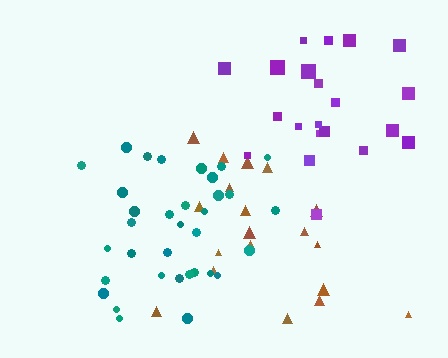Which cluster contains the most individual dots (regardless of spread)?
Teal (34).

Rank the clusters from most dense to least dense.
teal, purple, brown.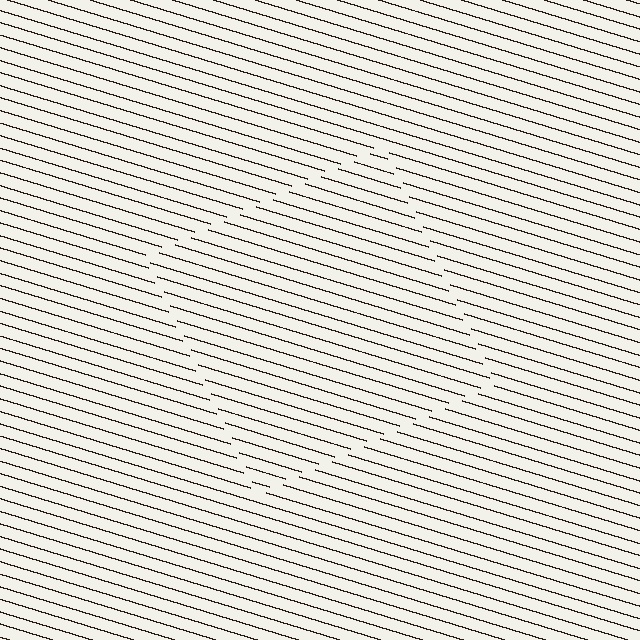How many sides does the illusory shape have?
4 sides — the line-ends trace a square.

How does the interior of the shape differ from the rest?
The interior of the shape contains the same grating, shifted by half a period — the contour is defined by the phase discontinuity where line-ends from the inner and outer gratings abut.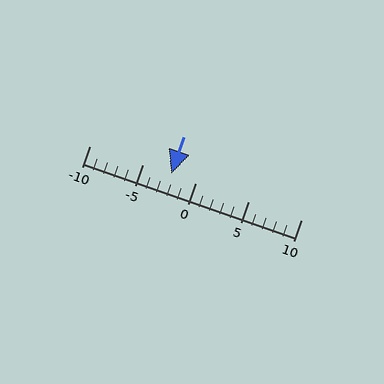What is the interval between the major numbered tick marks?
The major tick marks are spaced 5 units apart.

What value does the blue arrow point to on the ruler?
The blue arrow points to approximately -2.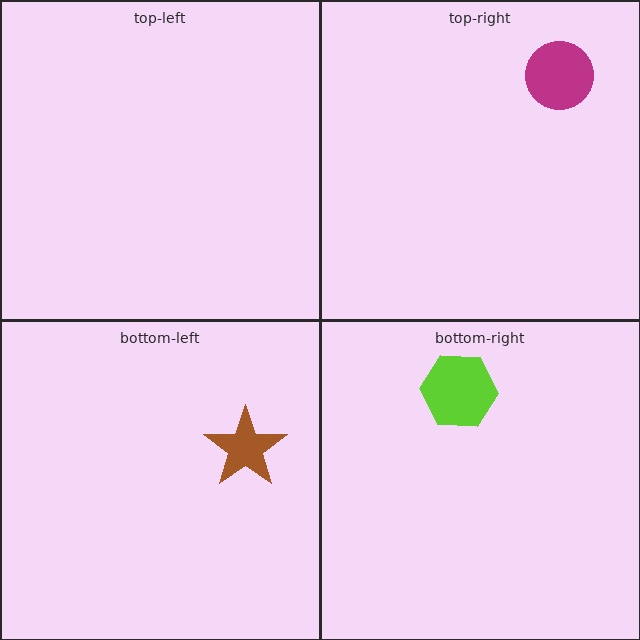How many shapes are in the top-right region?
1.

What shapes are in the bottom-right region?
The lime hexagon.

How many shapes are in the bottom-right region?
1.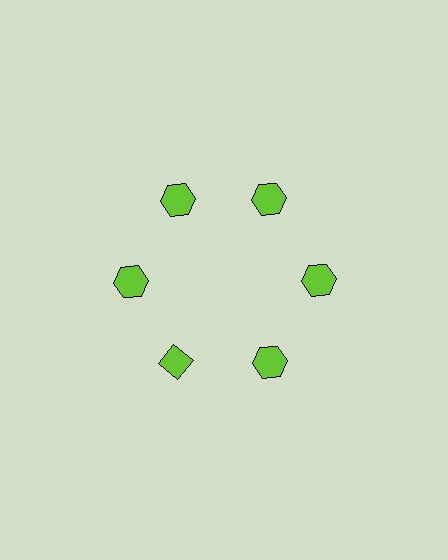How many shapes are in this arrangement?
There are 6 shapes arranged in a ring pattern.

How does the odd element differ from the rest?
It has a different shape: diamond instead of hexagon.